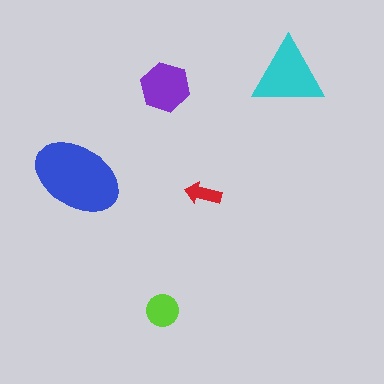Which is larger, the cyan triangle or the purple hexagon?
The cyan triangle.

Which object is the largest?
The blue ellipse.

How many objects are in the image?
There are 5 objects in the image.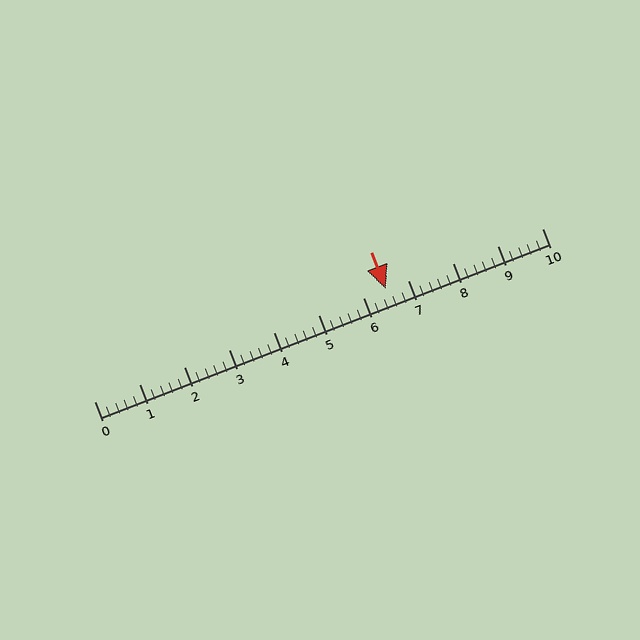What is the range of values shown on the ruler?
The ruler shows values from 0 to 10.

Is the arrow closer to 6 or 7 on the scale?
The arrow is closer to 7.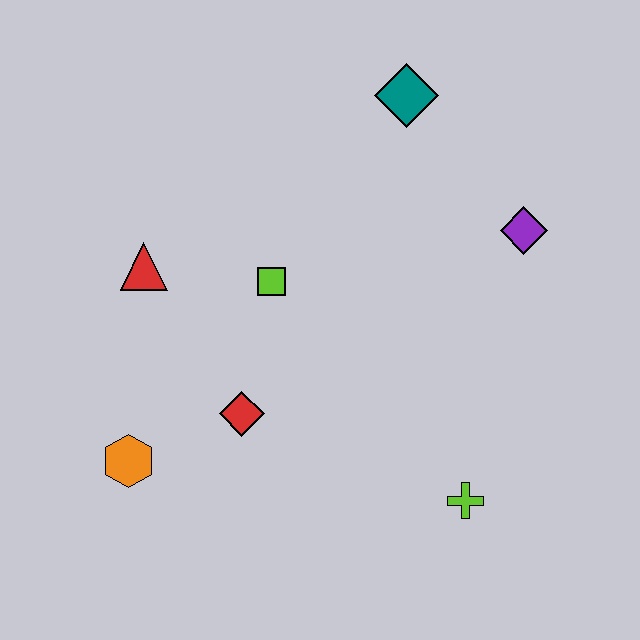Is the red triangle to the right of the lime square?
No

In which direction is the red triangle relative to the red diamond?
The red triangle is above the red diamond.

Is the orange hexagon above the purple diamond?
No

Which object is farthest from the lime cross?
The teal diamond is farthest from the lime cross.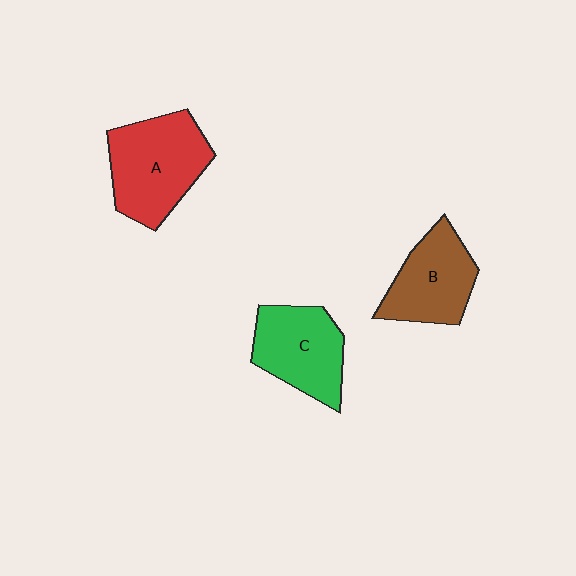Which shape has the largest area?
Shape A (red).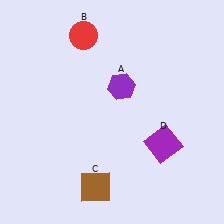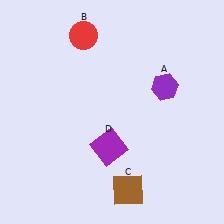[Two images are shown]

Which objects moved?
The objects that moved are: the purple hexagon (A), the brown square (C), the purple square (D).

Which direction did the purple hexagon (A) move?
The purple hexagon (A) moved right.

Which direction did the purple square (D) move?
The purple square (D) moved left.